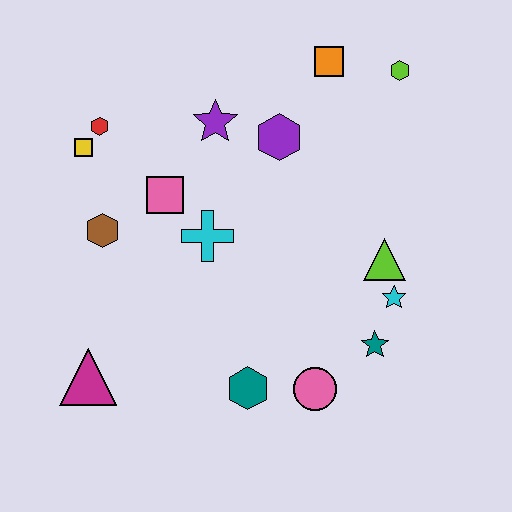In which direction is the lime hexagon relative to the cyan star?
The lime hexagon is above the cyan star.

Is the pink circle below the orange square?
Yes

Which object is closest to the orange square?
The lime hexagon is closest to the orange square.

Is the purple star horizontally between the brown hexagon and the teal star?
Yes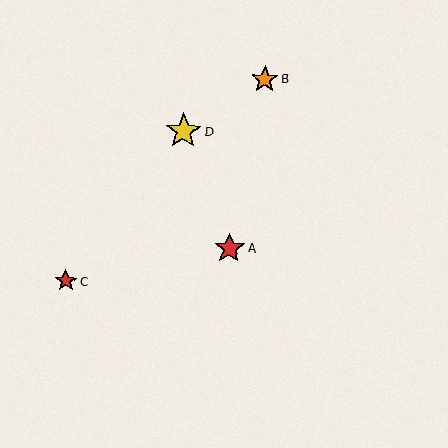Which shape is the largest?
The yellow star (labeled D) is the largest.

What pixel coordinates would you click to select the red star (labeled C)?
Click at (66, 281) to select the red star C.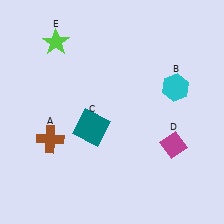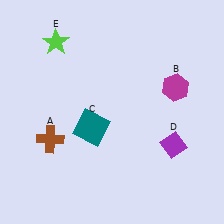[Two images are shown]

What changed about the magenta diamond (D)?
In Image 1, D is magenta. In Image 2, it changed to purple.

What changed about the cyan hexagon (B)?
In Image 1, B is cyan. In Image 2, it changed to magenta.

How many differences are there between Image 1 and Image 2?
There are 2 differences between the two images.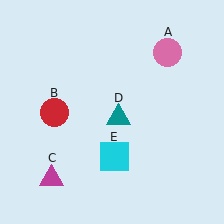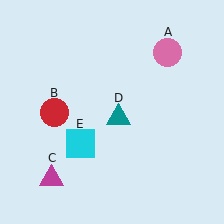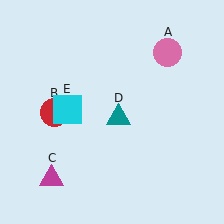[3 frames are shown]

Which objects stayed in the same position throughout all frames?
Pink circle (object A) and red circle (object B) and magenta triangle (object C) and teal triangle (object D) remained stationary.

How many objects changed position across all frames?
1 object changed position: cyan square (object E).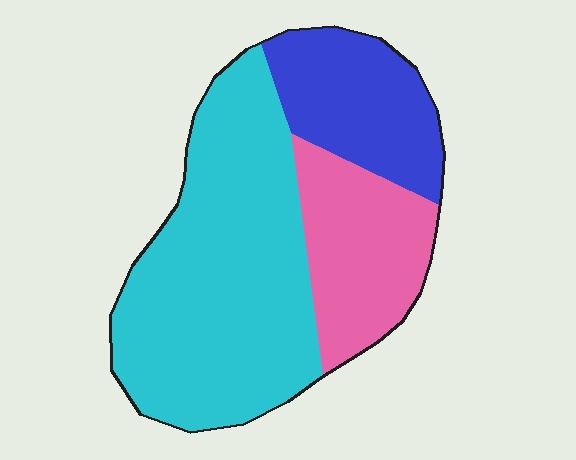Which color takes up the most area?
Cyan, at roughly 55%.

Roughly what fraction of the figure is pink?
Pink covers roughly 25% of the figure.